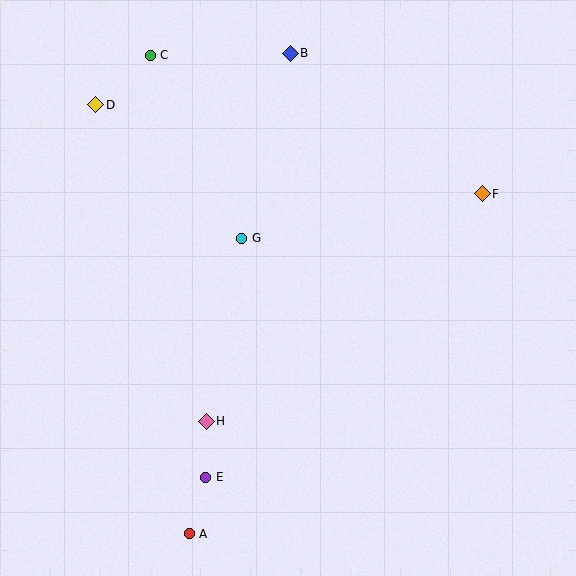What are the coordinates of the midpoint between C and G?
The midpoint between C and G is at (196, 147).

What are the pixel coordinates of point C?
Point C is at (150, 55).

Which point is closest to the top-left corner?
Point D is closest to the top-left corner.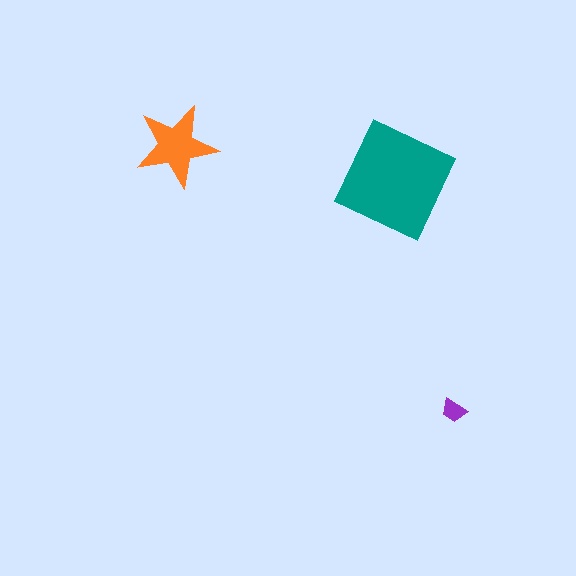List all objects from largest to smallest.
The teal diamond, the orange star, the purple trapezoid.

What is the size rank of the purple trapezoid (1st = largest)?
3rd.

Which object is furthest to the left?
The orange star is leftmost.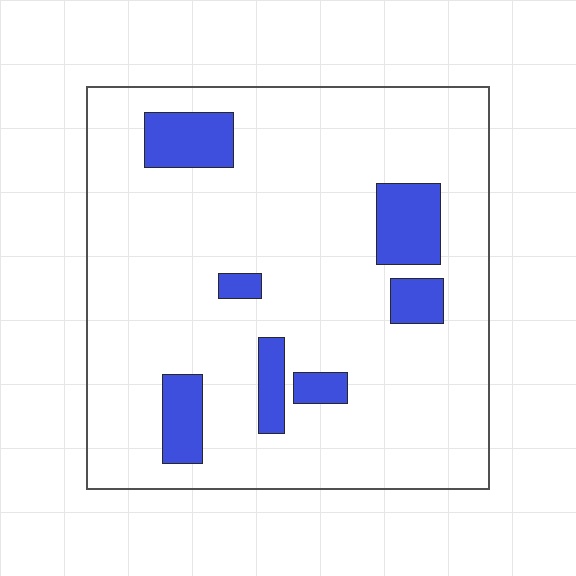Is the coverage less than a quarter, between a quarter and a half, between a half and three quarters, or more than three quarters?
Less than a quarter.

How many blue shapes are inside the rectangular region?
7.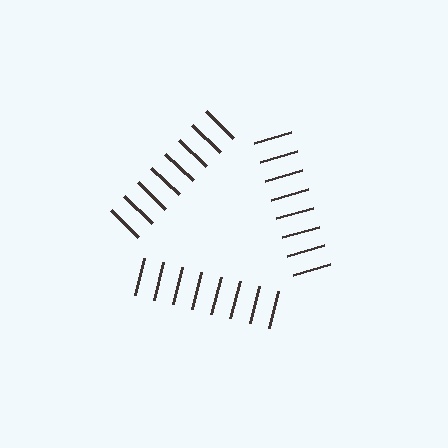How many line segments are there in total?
24 — 8 along each of the 3 edges.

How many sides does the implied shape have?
3 sides — the line-ends trace a triangle.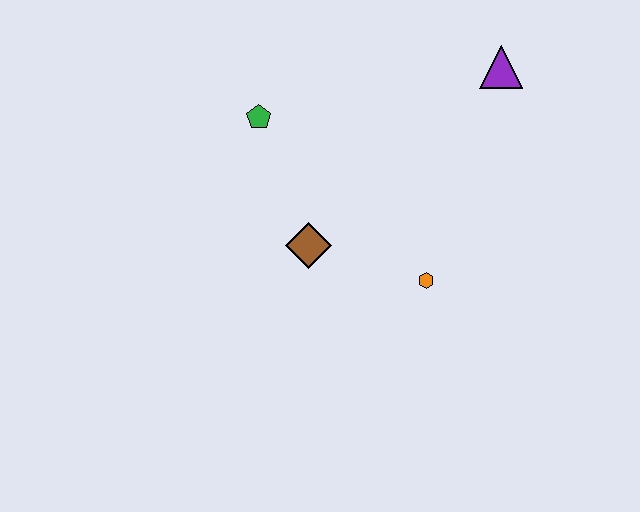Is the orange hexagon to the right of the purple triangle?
No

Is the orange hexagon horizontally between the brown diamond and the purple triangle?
Yes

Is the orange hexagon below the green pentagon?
Yes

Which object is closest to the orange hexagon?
The brown diamond is closest to the orange hexagon.